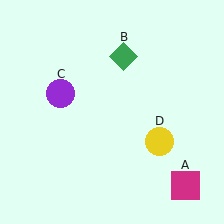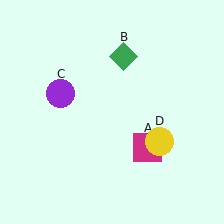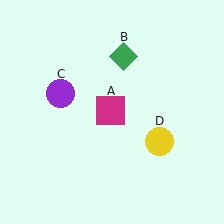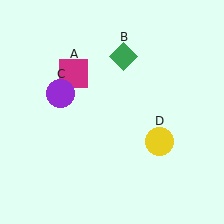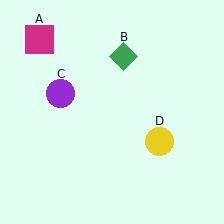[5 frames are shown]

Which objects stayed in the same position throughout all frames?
Green diamond (object B) and purple circle (object C) and yellow circle (object D) remained stationary.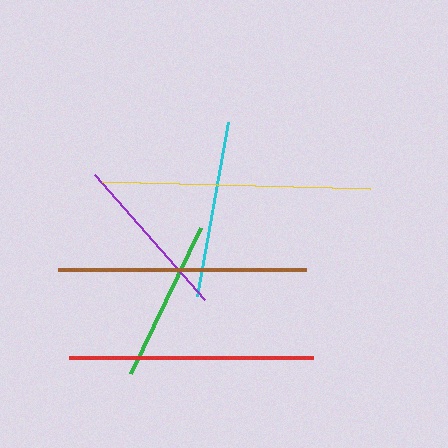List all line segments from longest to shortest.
From longest to shortest: yellow, brown, red, cyan, purple, green.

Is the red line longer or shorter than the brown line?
The brown line is longer than the red line.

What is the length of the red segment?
The red segment is approximately 245 pixels long.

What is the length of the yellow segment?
The yellow segment is approximately 268 pixels long.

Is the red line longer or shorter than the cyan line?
The red line is longer than the cyan line.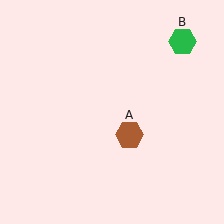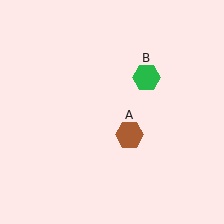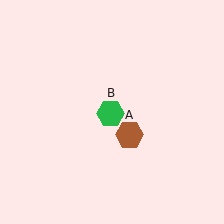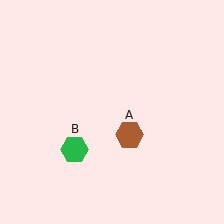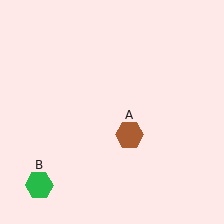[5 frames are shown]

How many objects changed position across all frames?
1 object changed position: green hexagon (object B).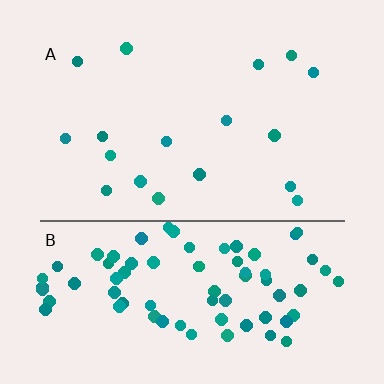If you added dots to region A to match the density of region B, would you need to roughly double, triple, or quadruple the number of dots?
Approximately quadruple.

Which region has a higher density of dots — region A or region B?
B (the bottom).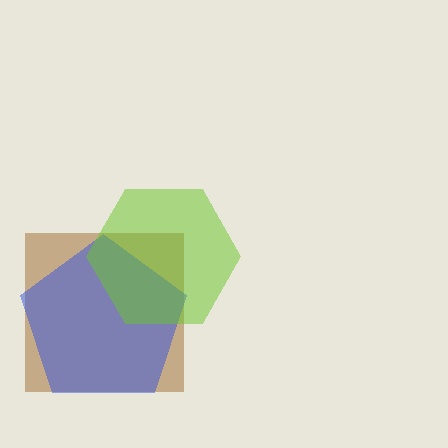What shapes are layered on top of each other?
The layered shapes are: a brown square, a blue pentagon, a lime hexagon.